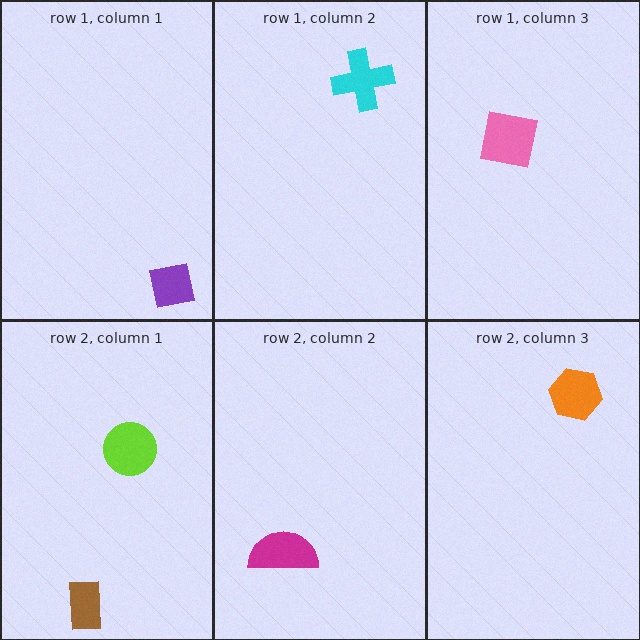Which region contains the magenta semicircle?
The row 2, column 2 region.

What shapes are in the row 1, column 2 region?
The cyan cross.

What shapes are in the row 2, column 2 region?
The magenta semicircle.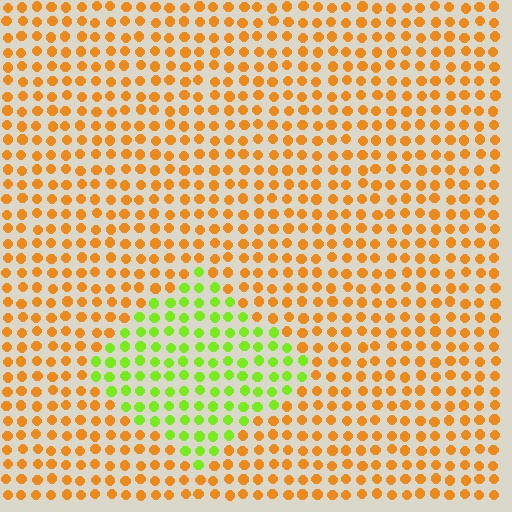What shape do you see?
I see a diamond.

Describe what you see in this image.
The image is filled with small orange elements in a uniform arrangement. A diamond-shaped region is visible where the elements are tinted to a slightly different hue, forming a subtle color boundary.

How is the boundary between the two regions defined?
The boundary is defined purely by a slight shift in hue (about 62 degrees). Spacing, size, and orientation are identical on both sides.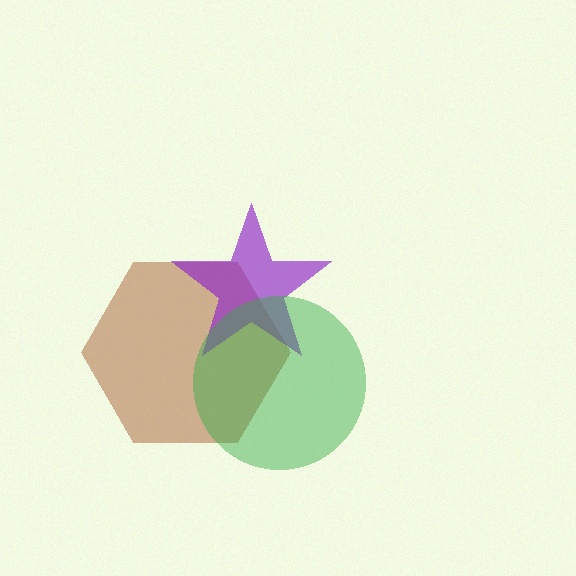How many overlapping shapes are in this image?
There are 3 overlapping shapes in the image.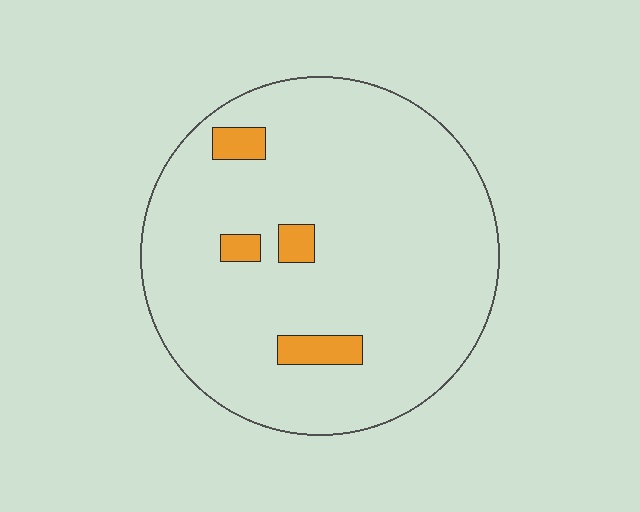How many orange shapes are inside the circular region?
4.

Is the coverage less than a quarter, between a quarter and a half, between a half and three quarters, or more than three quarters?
Less than a quarter.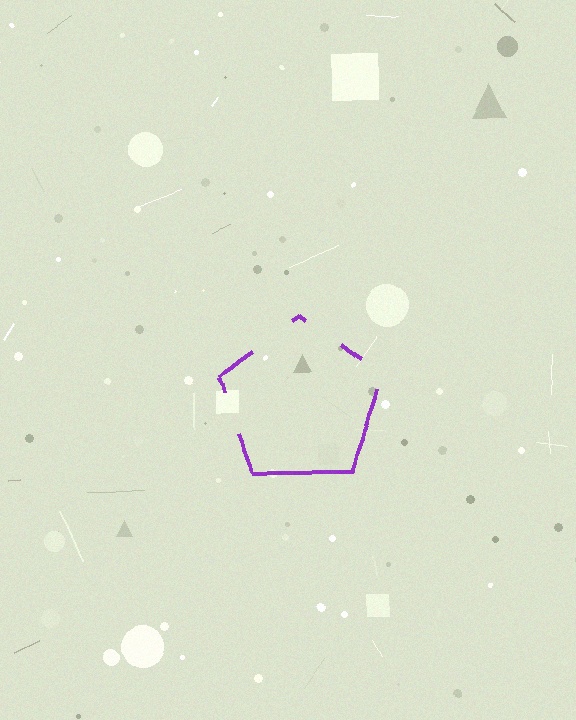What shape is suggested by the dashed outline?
The dashed outline suggests a pentagon.